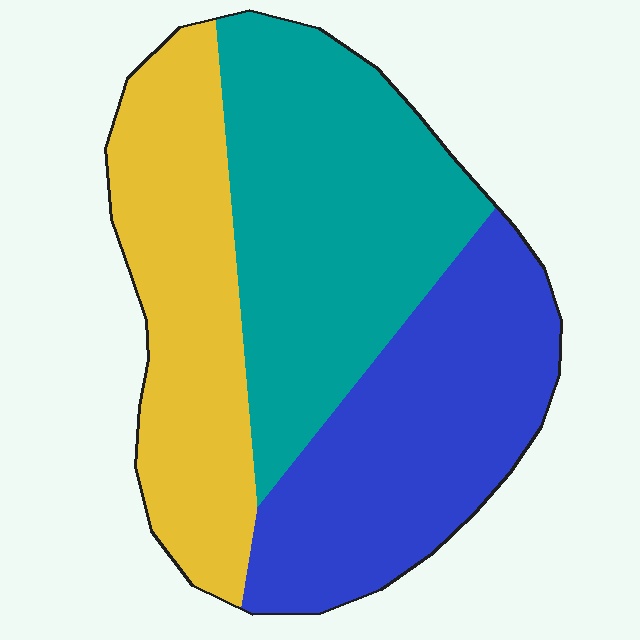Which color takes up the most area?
Teal, at roughly 40%.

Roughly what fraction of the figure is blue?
Blue covers roughly 35% of the figure.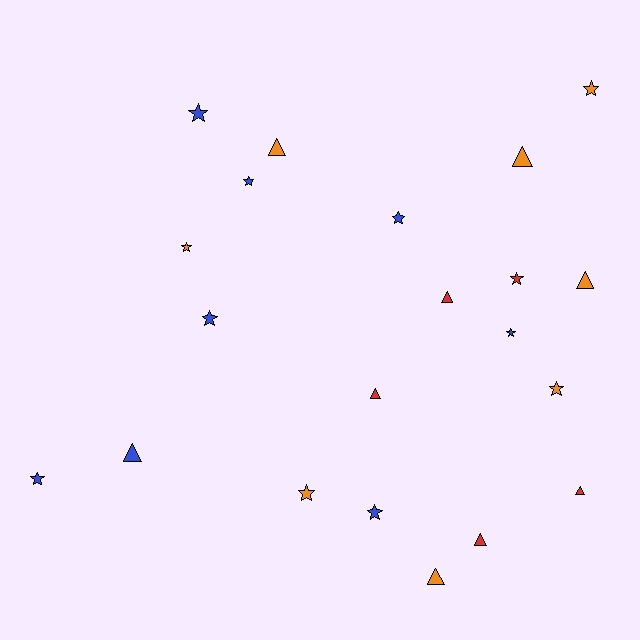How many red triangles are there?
There are 4 red triangles.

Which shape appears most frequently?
Star, with 12 objects.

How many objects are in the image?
There are 21 objects.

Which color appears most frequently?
Blue, with 8 objects.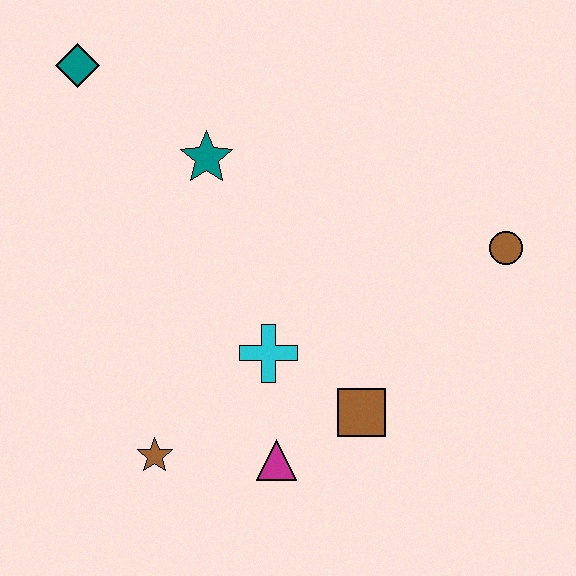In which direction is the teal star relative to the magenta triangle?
The teal star is above the magenta triangle.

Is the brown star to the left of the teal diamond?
No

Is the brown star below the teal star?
Yes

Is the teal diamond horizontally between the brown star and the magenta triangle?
No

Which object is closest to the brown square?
The magenta triangle is closest to the brown square.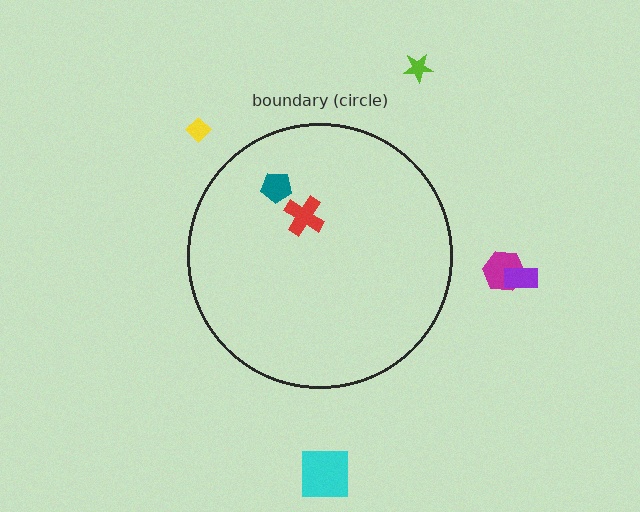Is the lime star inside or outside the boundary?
Outside.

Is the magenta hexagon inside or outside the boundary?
Outside.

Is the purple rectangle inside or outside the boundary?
Outside.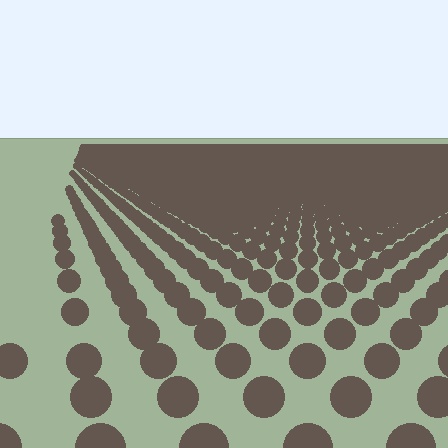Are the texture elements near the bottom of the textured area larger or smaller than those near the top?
Larger. Near the bottom, elements are closer to the viewer and appear at a bigger on-screen size.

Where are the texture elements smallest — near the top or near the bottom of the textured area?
Near the top.